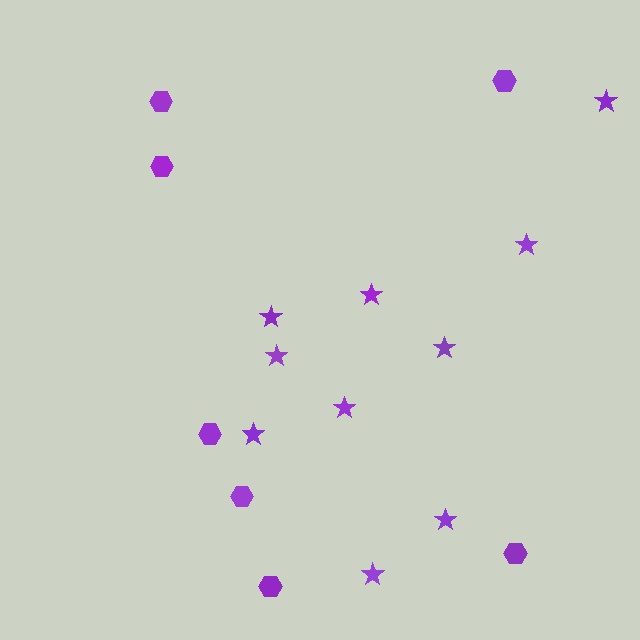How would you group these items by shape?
There are 2 groups: one group of hexagons (7) and one group of stars (10).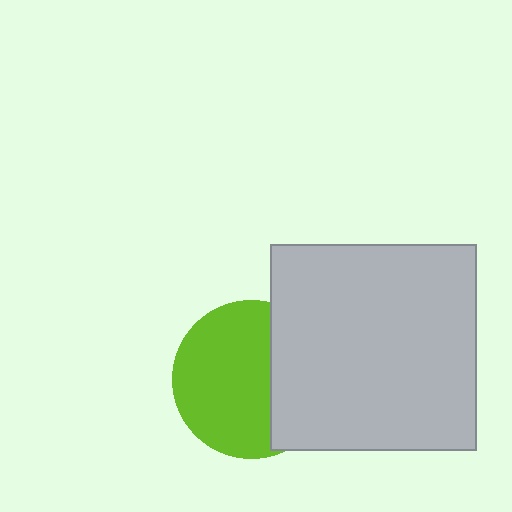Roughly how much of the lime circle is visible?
About half of it is visible (roughly 65%).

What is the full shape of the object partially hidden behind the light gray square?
The partially hidden object is a lime circle.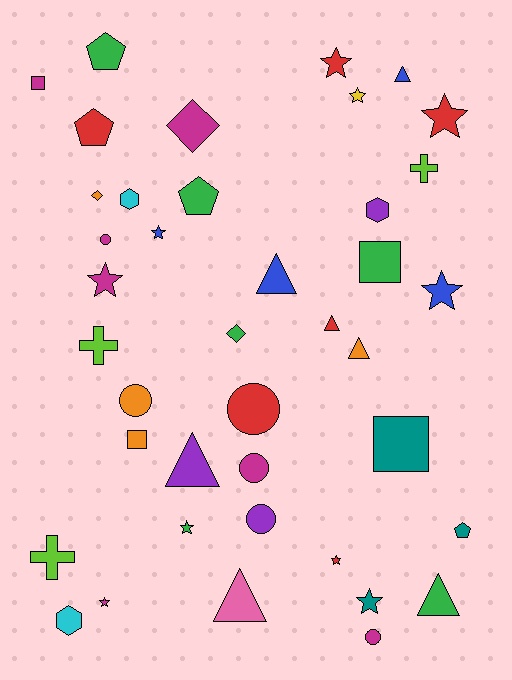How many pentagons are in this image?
There are 4 pentagons.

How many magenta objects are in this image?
There are 7 magenta objects.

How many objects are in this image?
There are 40 objects.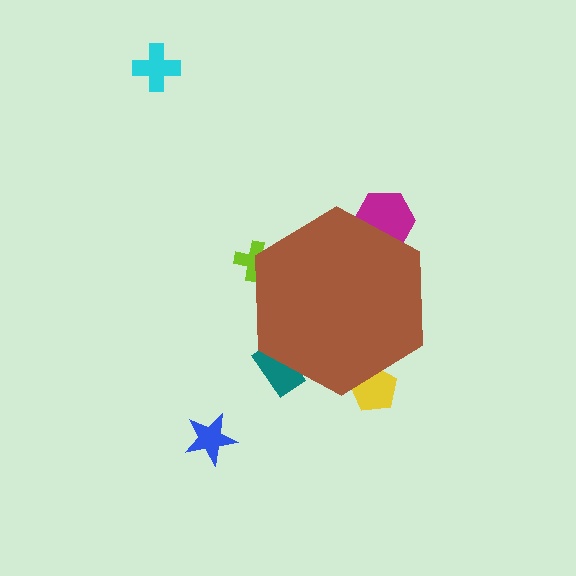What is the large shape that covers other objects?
A brown hexagon.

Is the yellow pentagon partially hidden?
Yes, the yellow pentagon is partially hidden behind the brown hexagon.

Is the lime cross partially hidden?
Yes, the lime cross is partially hidden behind the brown hexagon.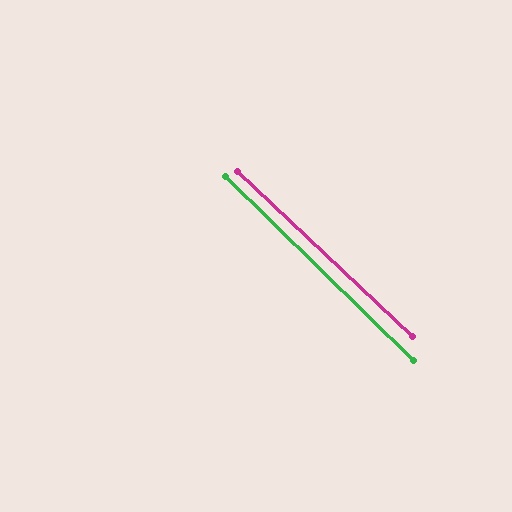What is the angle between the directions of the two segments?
Approximately 1 degree.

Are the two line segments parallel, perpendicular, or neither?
Parallel — their directions differ by only 1.3°.